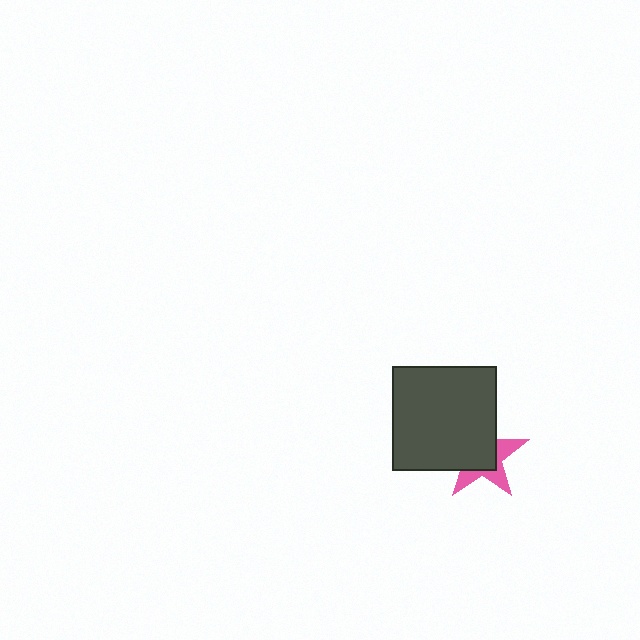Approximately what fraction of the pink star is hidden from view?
Roughly 62% of the pink star is hidden behind the dark gray square.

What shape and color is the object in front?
The object in front is a dark gray square.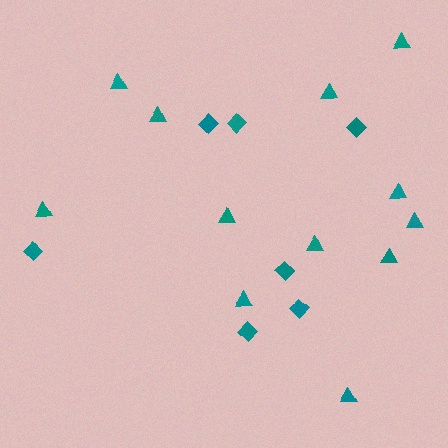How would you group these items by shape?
There are 2 groups: one group of diamonds (7) and one group of triangles (12).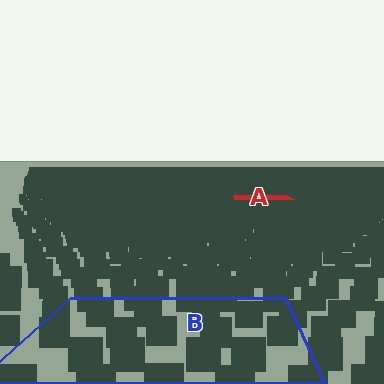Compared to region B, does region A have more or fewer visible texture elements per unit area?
Region A has more texture elements per unit area — they are packed more densely because it is farther away.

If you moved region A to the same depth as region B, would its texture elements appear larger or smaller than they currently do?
They would appear larger. At a closer depth, the same texture elements are projected at a bigger on-screen size.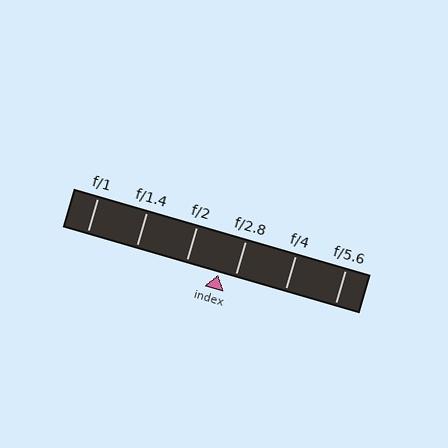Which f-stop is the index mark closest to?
The index mark is closest to f/2.8.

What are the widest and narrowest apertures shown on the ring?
The widest aperture shown is f/1 and the narrowest is f/5.6.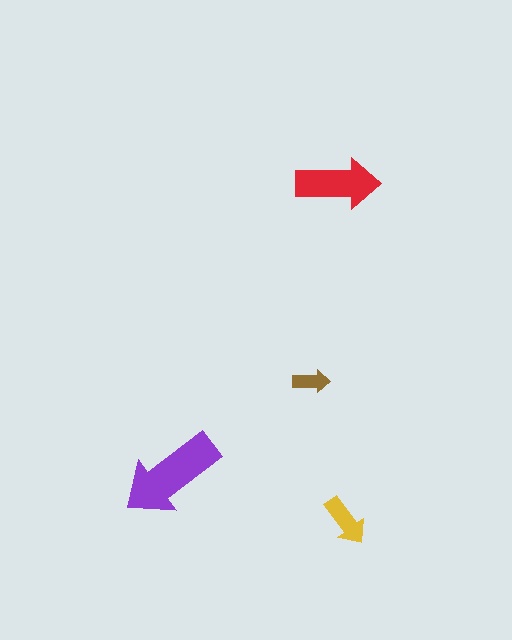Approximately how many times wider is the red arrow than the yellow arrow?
About 1.5 times wider.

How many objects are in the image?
There are 4 objects in the image.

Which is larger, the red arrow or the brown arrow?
The red one.